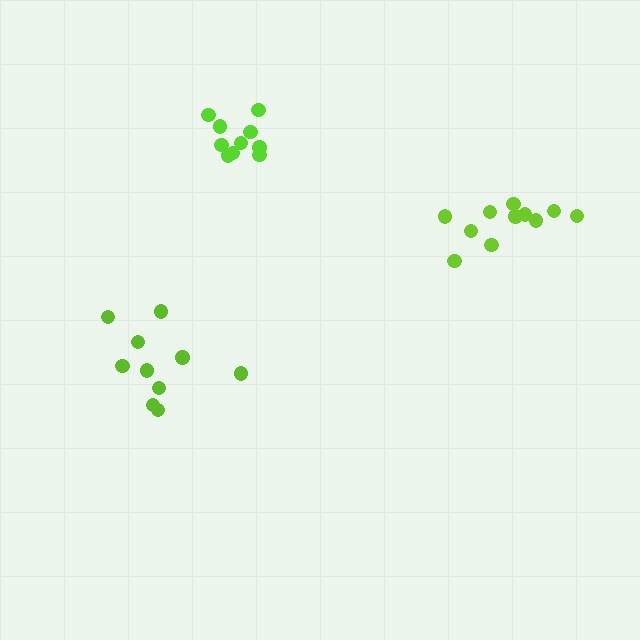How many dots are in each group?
Group 1: 10 dots, Group 2: 11 dots, Group 3: 10 dots (31 total).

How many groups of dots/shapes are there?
There are 3 groups.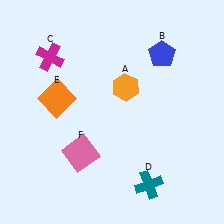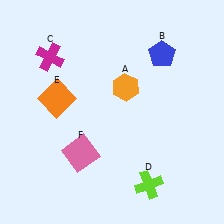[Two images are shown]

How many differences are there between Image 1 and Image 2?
There is 1 difference between the two images.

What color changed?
The cross (D) changed from teal in Image 1 to lime in Image 2.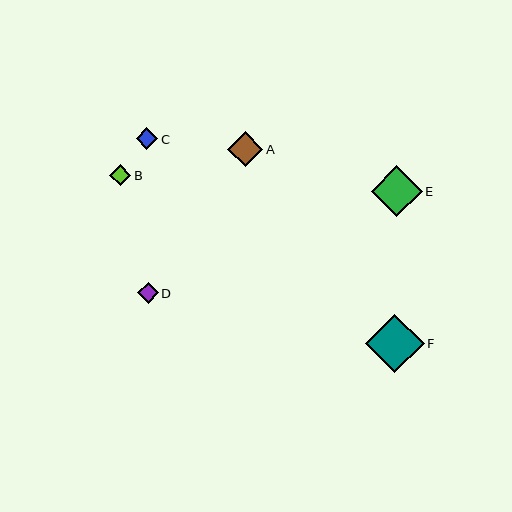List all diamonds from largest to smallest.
From largest to smallest: F, E, A, C, B, D.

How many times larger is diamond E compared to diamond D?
Diamond E is approximately 2.5 times the size of diamond D.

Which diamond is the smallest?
Diamond D is the smallest with a size of approximately 20 pixels.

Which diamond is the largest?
Diamond F is the largest with a size of approximately 58 pixels.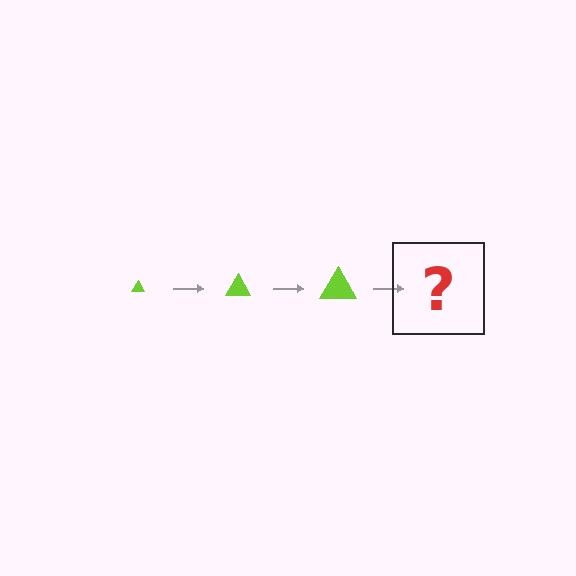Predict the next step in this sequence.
The next step is a lime triangle, larger than the previous one.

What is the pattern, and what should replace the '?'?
The pattern is that the triangle gets progressively larger each step. The '?' should be a lime triangle, larger than the previous one.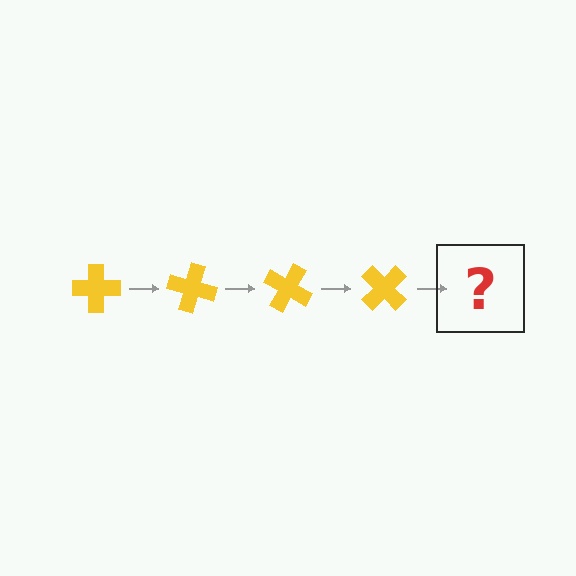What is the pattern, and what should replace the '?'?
The pattern is that the cross rotates 15 degrees each step. The '?' should be a yellow cross rotated 60 degrees.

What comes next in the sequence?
The next element should be a yellow cross rotated 60 degrees.